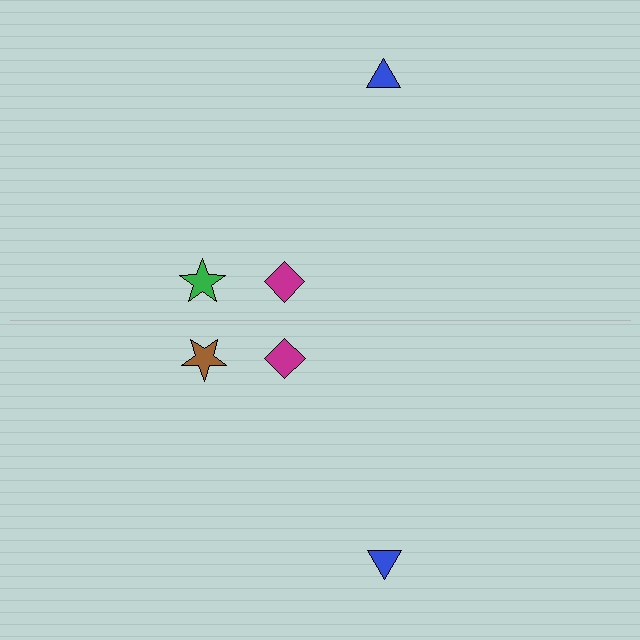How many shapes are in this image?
There are 6 shapes in this image.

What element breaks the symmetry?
The brown star on the bottom side breaks the symmetry — its mirror counterpart is green.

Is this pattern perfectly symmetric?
No, the pattern is not perfectly symmetric. The brown star on the bottom side breaks the symmetry — its mirror counterpart is green.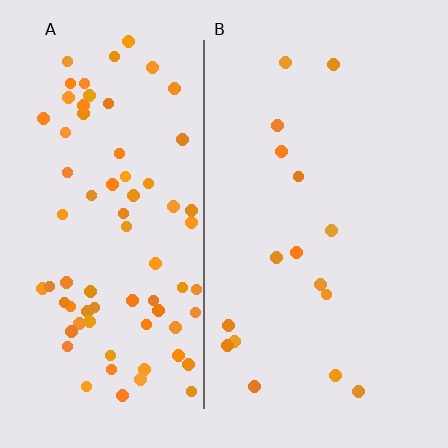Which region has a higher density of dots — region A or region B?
A (the left).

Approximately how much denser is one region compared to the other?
Approximately 4.5× — region A over region B.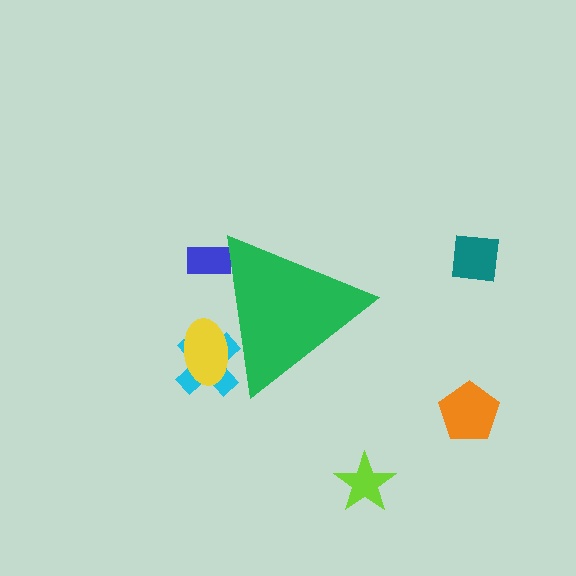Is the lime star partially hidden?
No, the lime star is fully visible.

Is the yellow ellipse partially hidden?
Yes, the yellow ellipse is partially hidden behind the green triangle.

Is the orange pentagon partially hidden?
No, the orange pentagon is fully visible.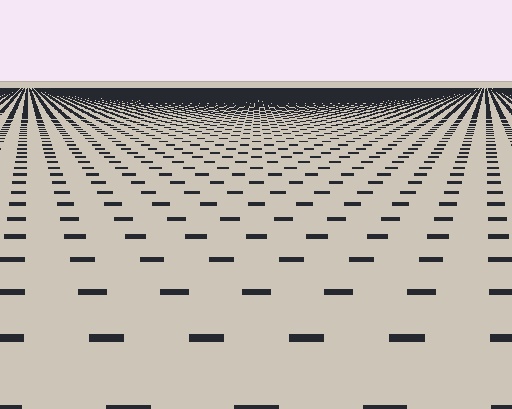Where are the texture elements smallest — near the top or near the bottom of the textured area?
Near the top.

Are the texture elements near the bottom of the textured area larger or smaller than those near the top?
Larger. Near the bottom, elements are closer to the viewer and appear at a bigger on-screen size.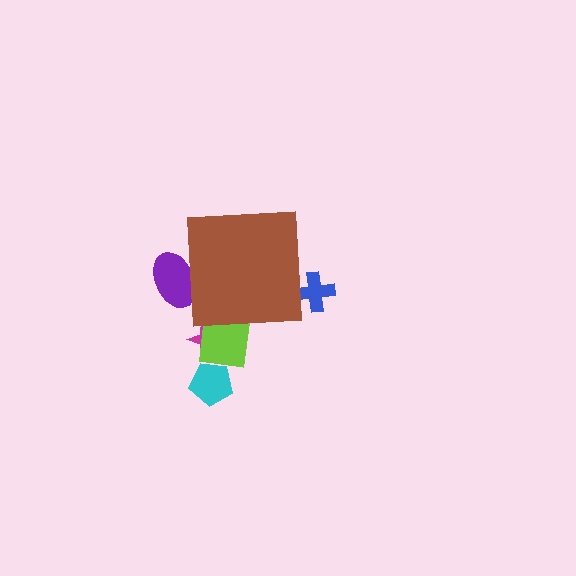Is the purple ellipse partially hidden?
Yes, the purple ellipse is partially hidden behind the brown square.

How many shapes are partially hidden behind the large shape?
4 shapes are partially hidden.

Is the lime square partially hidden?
Yes, the lime square is partially hidden behind the brown square.